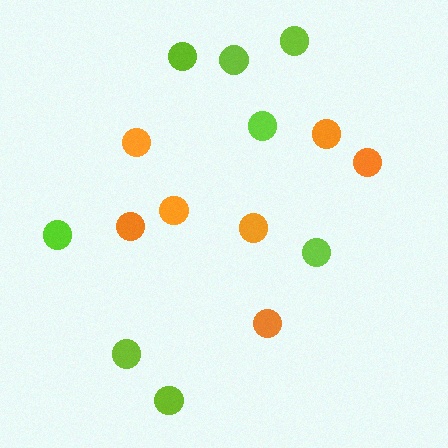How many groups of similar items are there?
There are 2 groups: one group of orange circles (7) and one group of lime circles (8).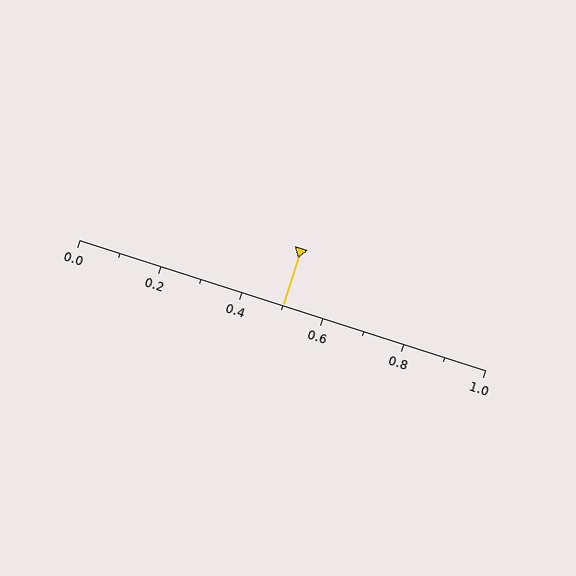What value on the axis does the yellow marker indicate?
The marker indicates approximately 0.5.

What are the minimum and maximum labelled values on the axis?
The axis runs from 0.0 to 1.0.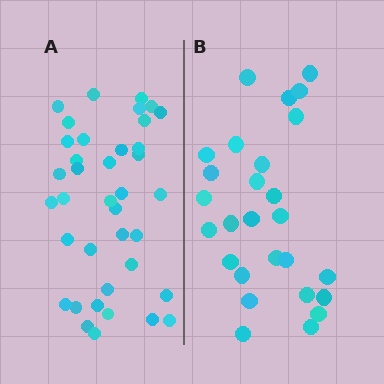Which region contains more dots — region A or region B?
Region A (the left region) has more dots.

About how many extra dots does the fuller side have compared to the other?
Region A has roughly 12 or so more dots than region B.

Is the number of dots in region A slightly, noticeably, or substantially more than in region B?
Region A has noticeably more, but not dramatically so. The ratio is roughly 1.4 to 1.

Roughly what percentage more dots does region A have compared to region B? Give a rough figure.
About 40% more.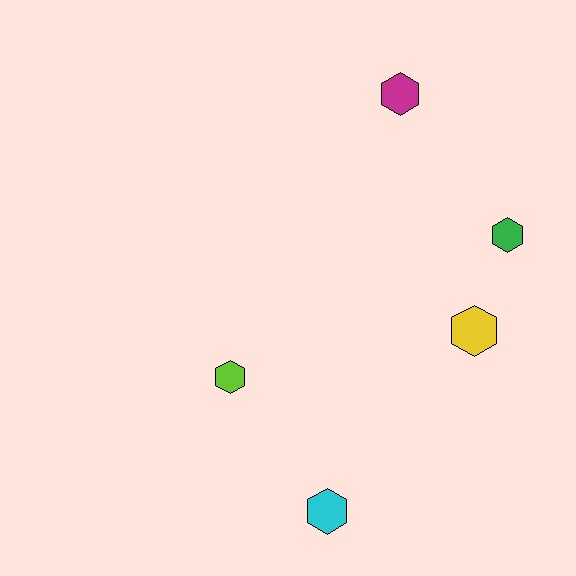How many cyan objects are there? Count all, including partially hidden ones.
There is 1 cyan object.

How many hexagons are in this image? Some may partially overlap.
There are 5 hexagons.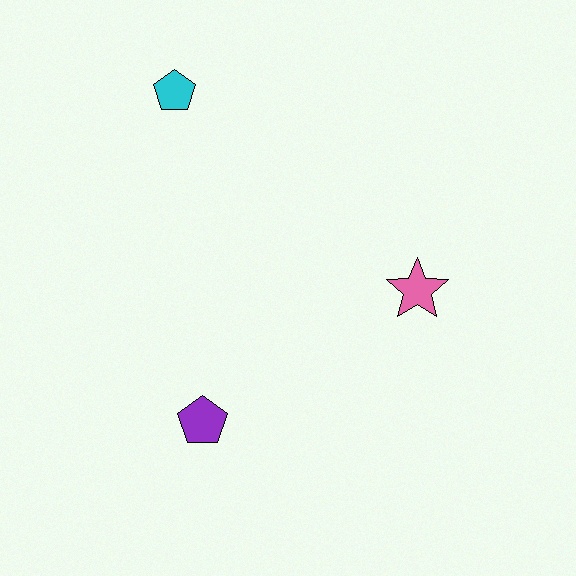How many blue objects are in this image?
There are no blue objects.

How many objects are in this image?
There are 3 objects.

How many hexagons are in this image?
There are no hexagons.